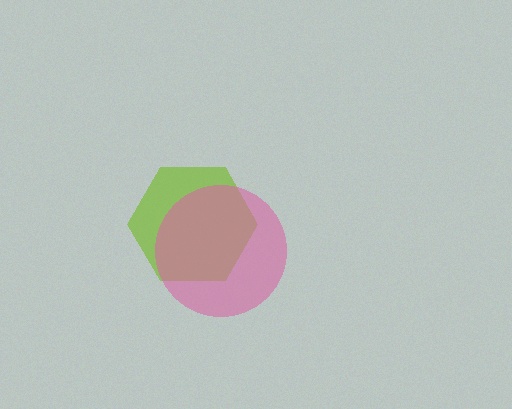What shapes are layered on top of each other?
The layered shapes are: a lime hexagon, a pink circle.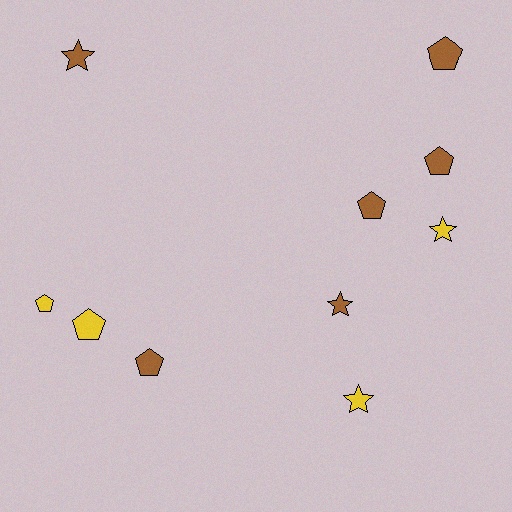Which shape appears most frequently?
Pentagon, with 6 objects.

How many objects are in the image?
There are 10 objects.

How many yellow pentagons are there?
There are 2 yellow pentagons.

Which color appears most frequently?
Brown, with 6 objects.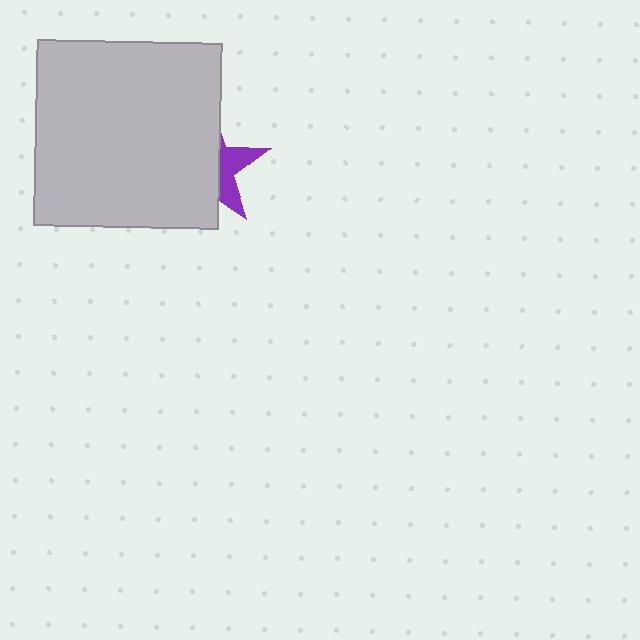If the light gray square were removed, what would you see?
You would see the complete purple star.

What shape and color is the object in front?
The object in front is a light gray square.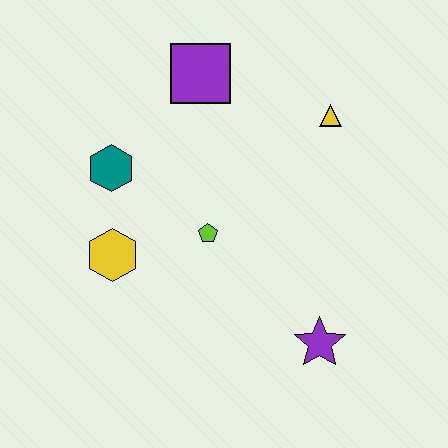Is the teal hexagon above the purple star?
Yes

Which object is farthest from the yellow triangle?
The yellow hexagon is farthest from the yellow triangle.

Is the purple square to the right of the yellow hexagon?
Yes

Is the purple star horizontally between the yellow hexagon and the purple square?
No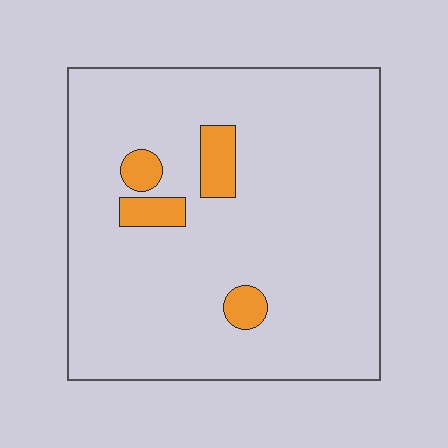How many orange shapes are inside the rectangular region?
4.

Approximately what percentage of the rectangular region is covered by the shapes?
Approximately 10%.